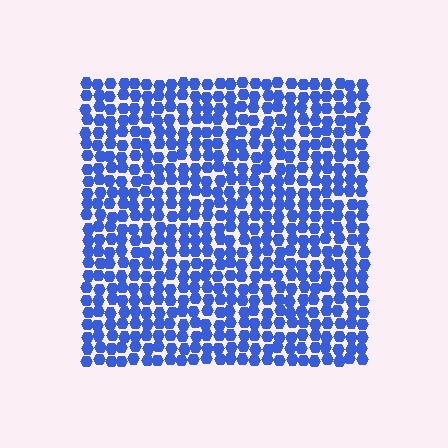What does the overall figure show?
The overall figure shows a square.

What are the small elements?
The small elements are hexagons.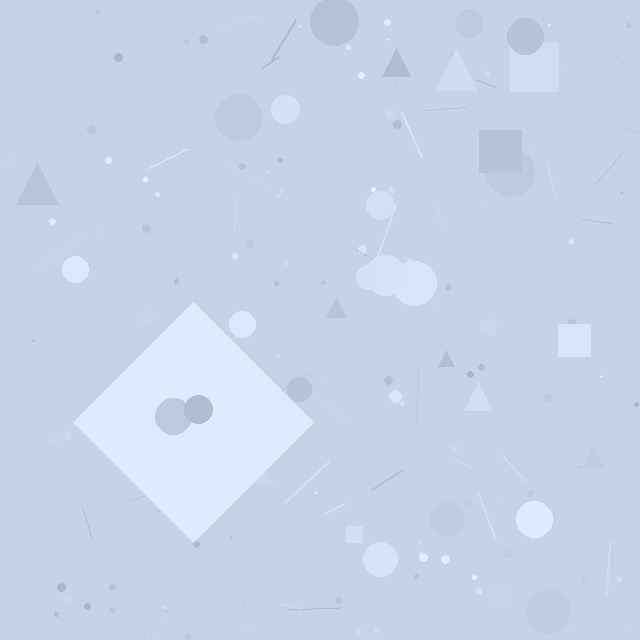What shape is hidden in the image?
A diamond is hidden in the image.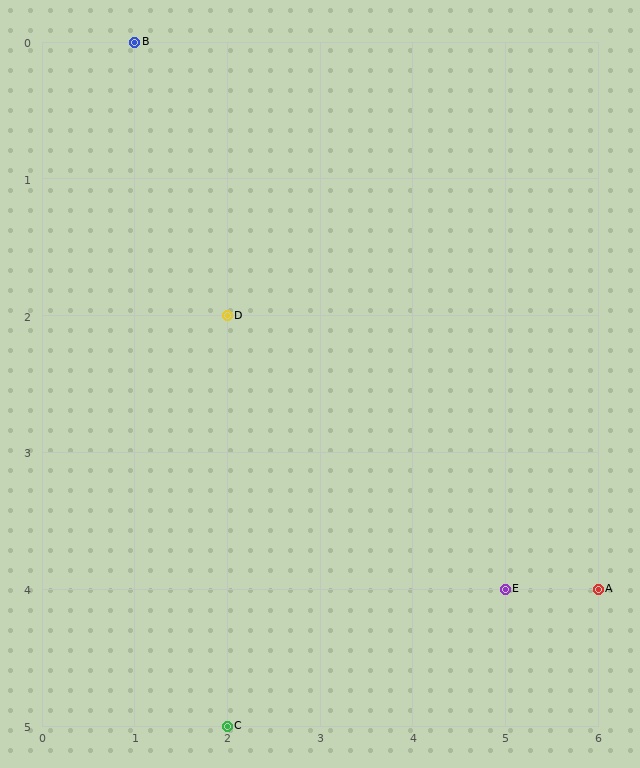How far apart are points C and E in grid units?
Points C and E are 3 columns and 1 row apart (about 3.2 grid units diagonally).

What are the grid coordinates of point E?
Point E is at grid coordinates (5, 4).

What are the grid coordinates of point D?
Point D is at grid coordinates (2, 2).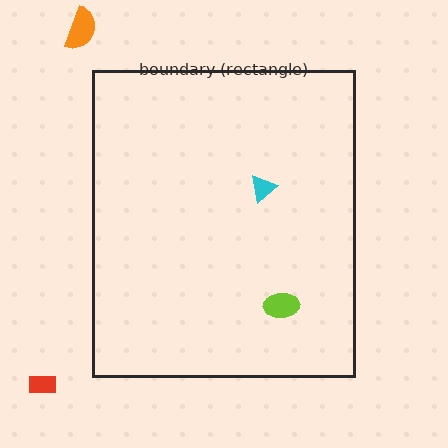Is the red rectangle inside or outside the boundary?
Outside.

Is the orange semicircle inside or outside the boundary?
Outside.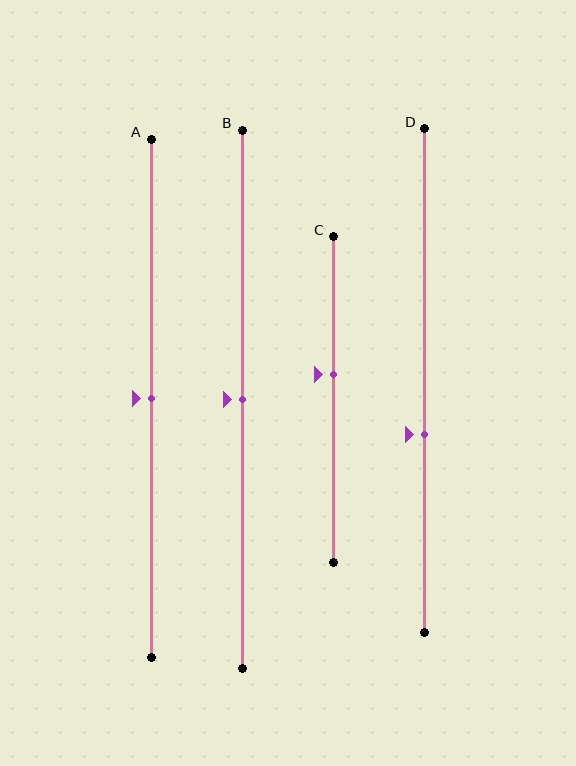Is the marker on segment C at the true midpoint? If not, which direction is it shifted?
No, the marker on segment C is shifted upward by about 8% of the segment length.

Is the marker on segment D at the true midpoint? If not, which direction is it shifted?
No, the marker on segment D is shifted downward by about 11% of the segment length.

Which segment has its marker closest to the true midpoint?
Segment A has its marker closest to the true midpoint.